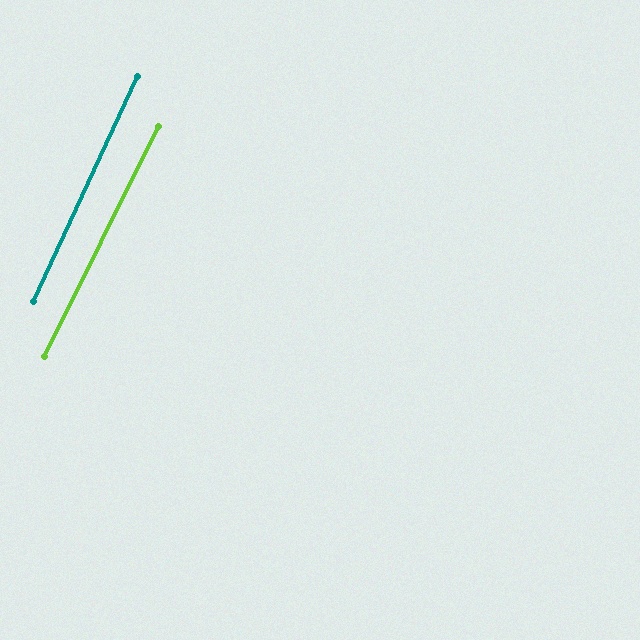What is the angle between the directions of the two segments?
Approximately 2 degrees.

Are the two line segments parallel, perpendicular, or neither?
Parallel — their directions differ by only 1.7°.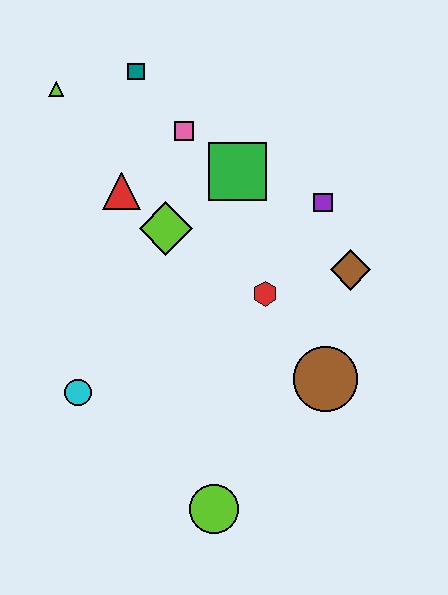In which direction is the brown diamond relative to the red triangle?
The brown diamond is to the right of the red triangle.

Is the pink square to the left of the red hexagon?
Yes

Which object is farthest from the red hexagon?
The lime triangle is farthest from the red hexagon.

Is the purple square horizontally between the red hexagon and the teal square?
No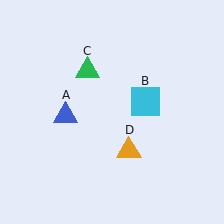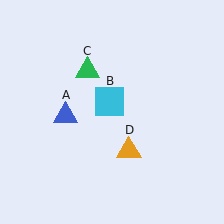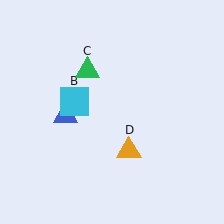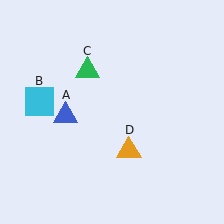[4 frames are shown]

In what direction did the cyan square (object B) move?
The cyan square (object B) moved left.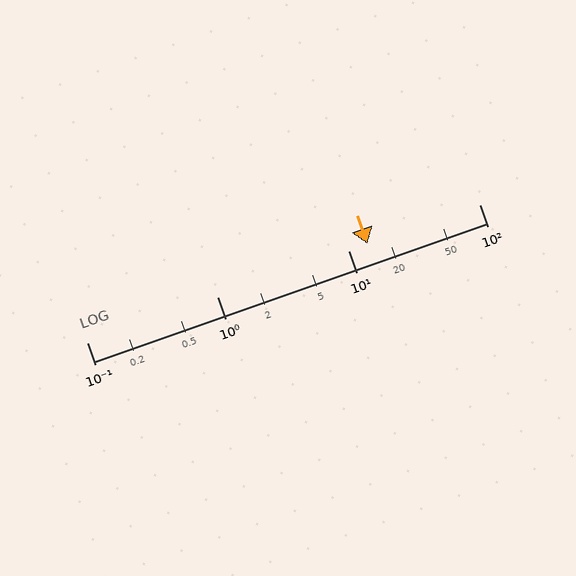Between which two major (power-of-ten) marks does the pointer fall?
The pointer is between 10 and 100.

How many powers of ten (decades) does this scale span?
The scale spans 3 decades, from 0.1 to 100.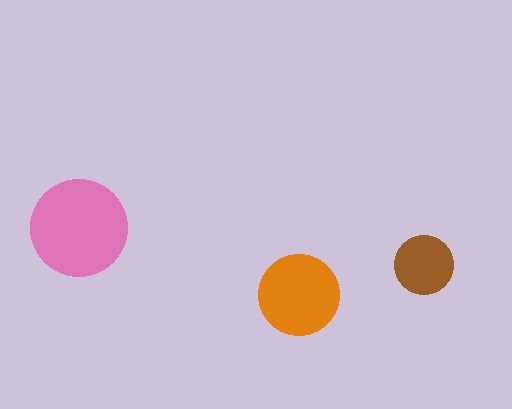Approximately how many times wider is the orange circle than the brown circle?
About 1.5 times wider.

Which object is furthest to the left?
The pink circle is leftmost.